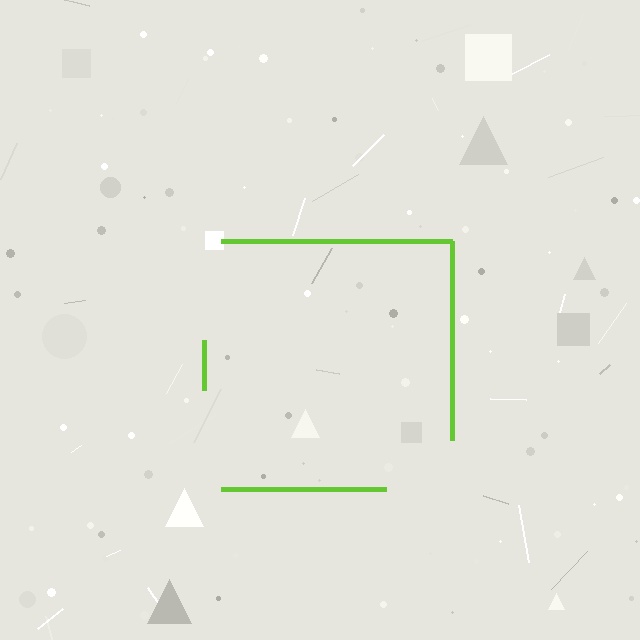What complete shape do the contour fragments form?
The contour fragments form a square.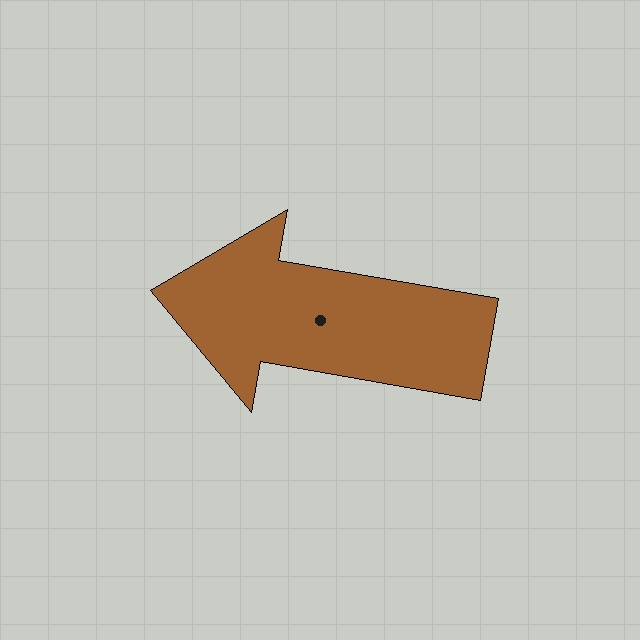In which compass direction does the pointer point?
West.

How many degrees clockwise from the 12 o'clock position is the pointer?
Approximately 280 degrees.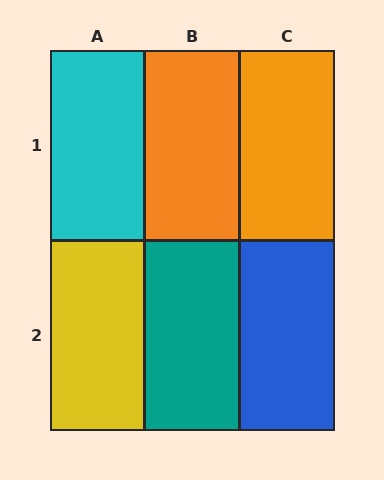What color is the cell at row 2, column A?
Yellow.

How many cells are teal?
1 cell is teal.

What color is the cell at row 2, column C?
Blue.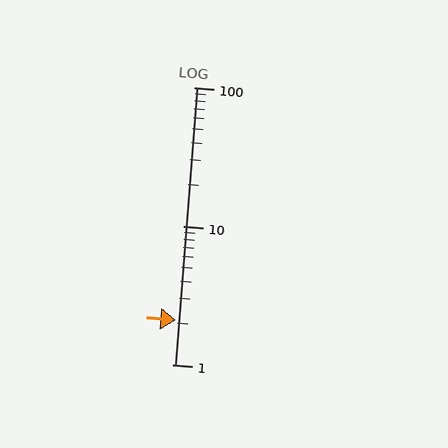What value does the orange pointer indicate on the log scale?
The pointer indicates approximately 2.1.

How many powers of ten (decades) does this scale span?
The scale spans 2 decades, from 1 to 100.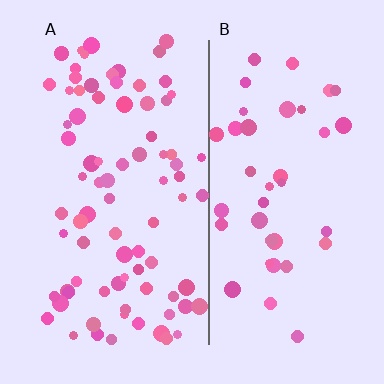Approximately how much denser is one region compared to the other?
Approximately 2.0× — region A over region B.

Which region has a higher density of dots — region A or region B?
A (the left).